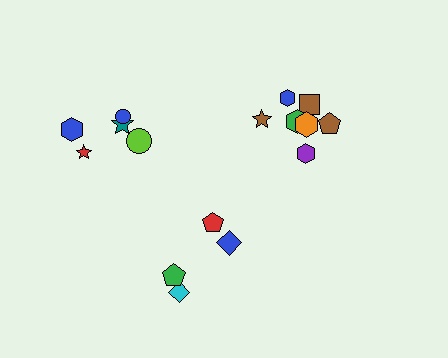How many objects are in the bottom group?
There are 4 objects.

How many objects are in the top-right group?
There are 7 objects.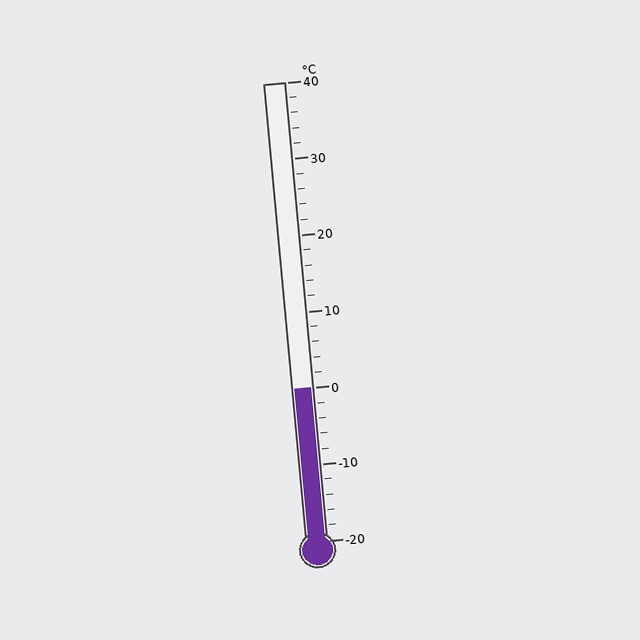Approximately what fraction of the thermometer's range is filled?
The thermometer is filled to approximately 35% of its range.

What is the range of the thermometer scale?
The thermometer scale ranges from -20°C to 40°C.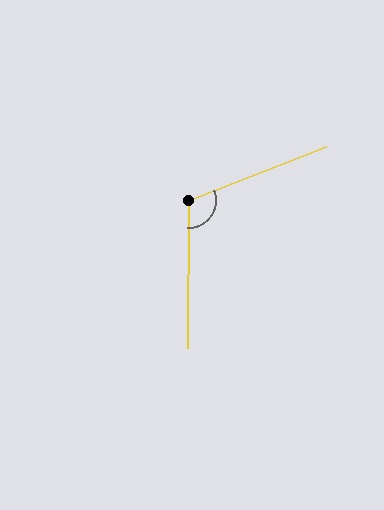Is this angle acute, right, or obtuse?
It is obtuse.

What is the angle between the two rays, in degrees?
Approximately 112 degrees.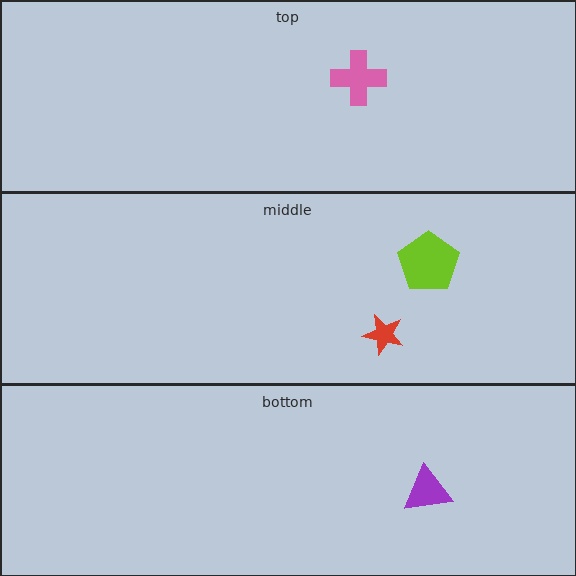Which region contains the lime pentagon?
The middle region.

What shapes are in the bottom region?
The purple triangle.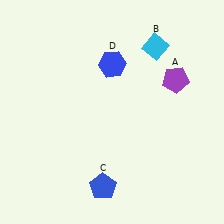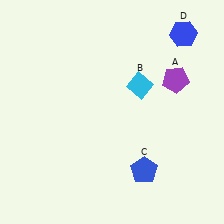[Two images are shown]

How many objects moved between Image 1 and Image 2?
3 objects moved between the two images.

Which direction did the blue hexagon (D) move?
The blue hexagon (D) moved right.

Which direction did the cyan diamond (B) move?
The cyan diamond (B) moved down.